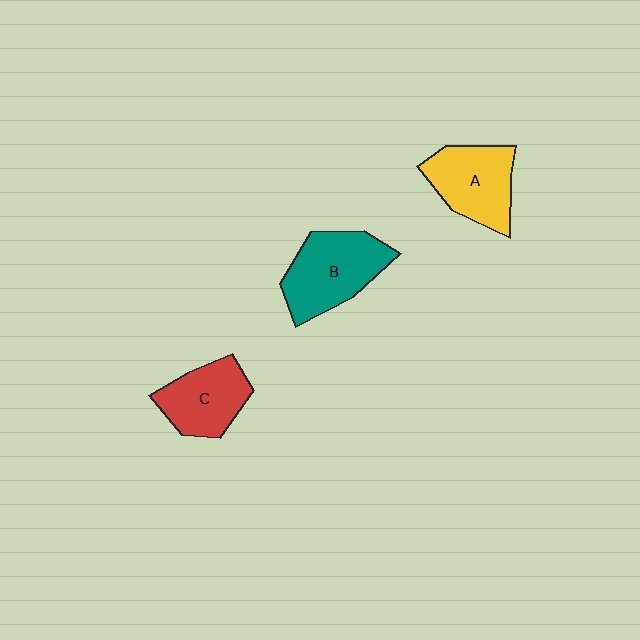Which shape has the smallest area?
Shape C (red).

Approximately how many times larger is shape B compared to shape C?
Approximately 1.3 times.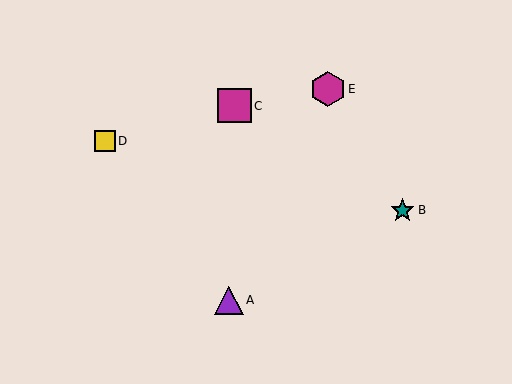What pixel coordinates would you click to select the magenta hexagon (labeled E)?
Click at (328, 89) to select the magenta hexagon E.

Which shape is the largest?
The magenta hexagon (labeled E) is the largest.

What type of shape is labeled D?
Shape D is a yellow square.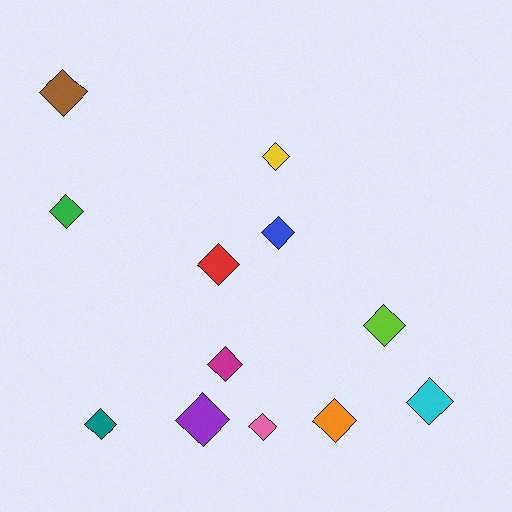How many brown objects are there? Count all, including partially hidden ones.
There is 1 brown object.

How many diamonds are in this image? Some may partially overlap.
There are 12 diamonds.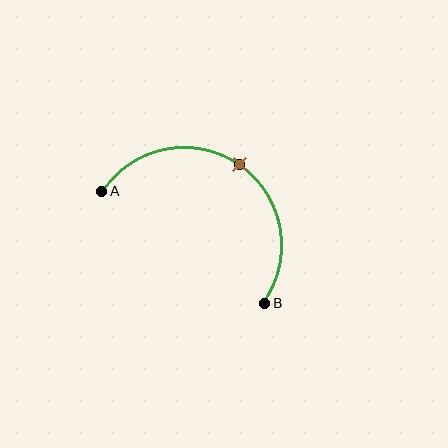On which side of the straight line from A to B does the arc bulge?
The arc bulges above and to the right of the straight line connecting A and B.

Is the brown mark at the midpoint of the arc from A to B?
Yes. The brown mark lies on the arc at equal arc-length from both A and B — it is the arc midpoint.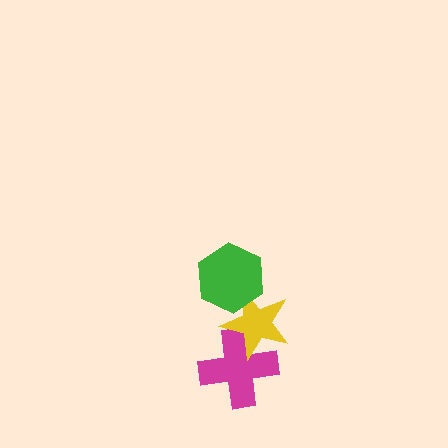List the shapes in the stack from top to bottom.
From top to bottom: the green hexagon, the yellow star, the magenta cross.